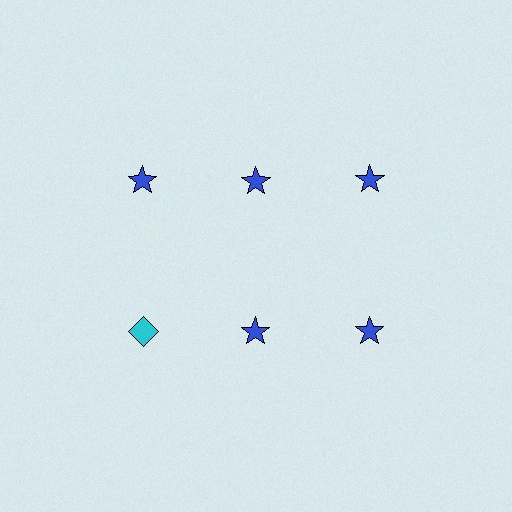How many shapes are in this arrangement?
There are 6 shapes arranged in a grid pattern.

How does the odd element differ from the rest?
It differs in both color (cyan instead of blue) and shape (diamond instead of star).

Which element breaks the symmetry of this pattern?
The cyan diamond in the second row, leftmost column breaks the symmetry. All other shapes are blue stars.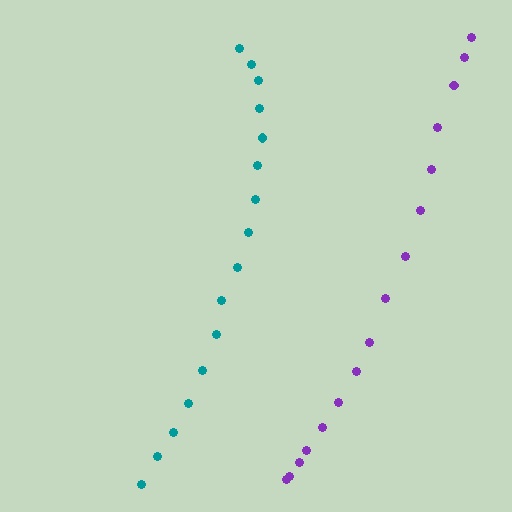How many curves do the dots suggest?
There are 2 distinct paths.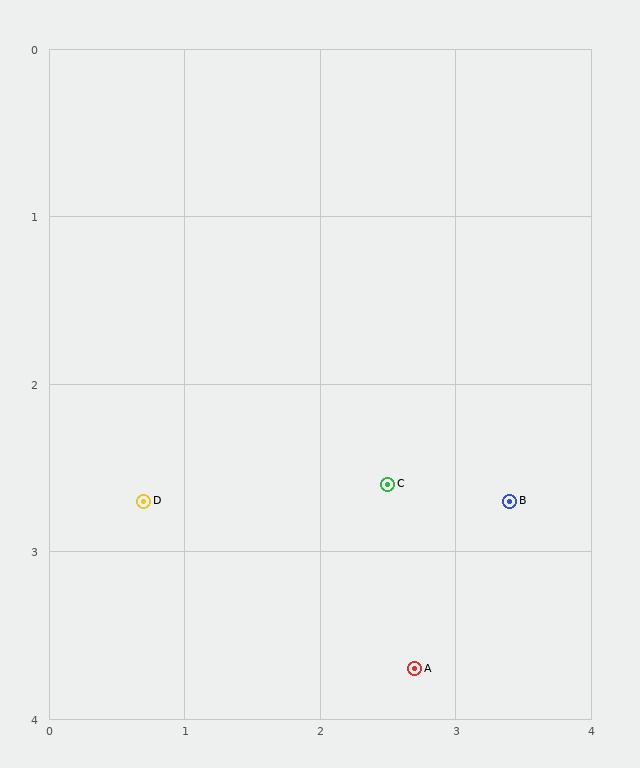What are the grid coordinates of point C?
Point C is at approximately (2.5, 2.6).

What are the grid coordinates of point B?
Point B is at approximately (3.4, 2.7).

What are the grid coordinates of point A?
Point A is at approximately (2.7, 3.7).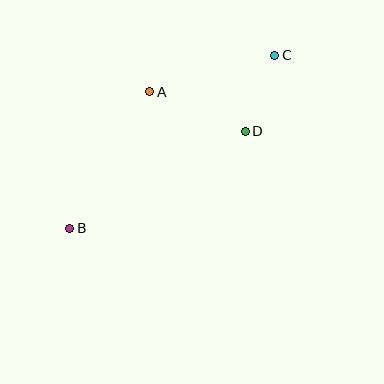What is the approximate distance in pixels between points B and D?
The distance between B and D is approximately 200 pixels.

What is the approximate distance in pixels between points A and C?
The distance between A and C is approximately 130 pixels.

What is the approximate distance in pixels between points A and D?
The distance between A and D is approximately 103 pixels.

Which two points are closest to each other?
Points C and D are closest to each other.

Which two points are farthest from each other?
Points B and C are farthest from each other.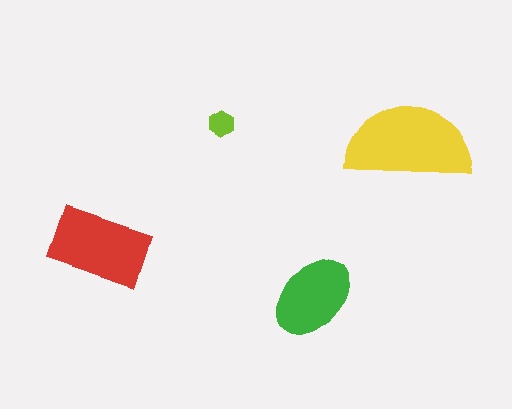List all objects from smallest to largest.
The lime hexagon, the green ellipse, the red rectangle, the yellow semicircle.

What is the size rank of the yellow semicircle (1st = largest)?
1st.